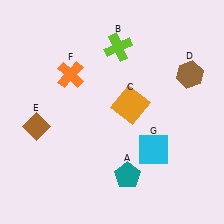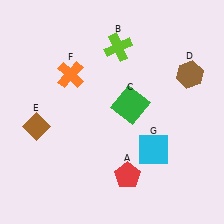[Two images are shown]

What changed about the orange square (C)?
In Image 1, C is orange. In Image 2, it changed to green.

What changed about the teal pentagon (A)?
In Image 1, A is teal. In Image 2, it changed to red.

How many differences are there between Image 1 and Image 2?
There are 2 differences between the two images.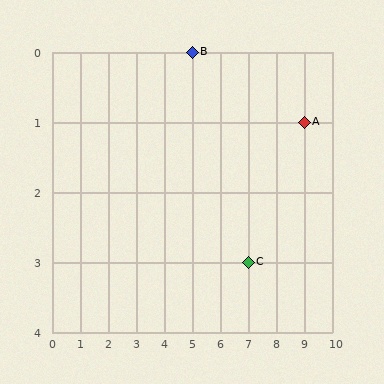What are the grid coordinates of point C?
Point C is at grid coordinates (7, 3).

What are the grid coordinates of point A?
Point A is at grid coordinates (9, 1).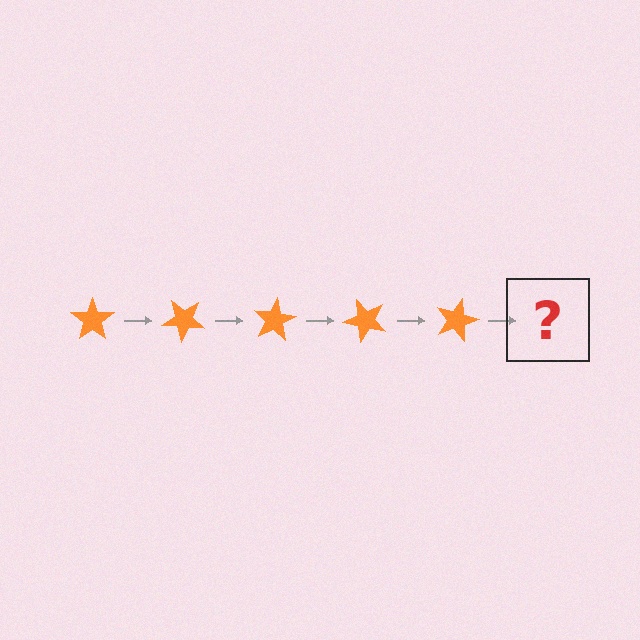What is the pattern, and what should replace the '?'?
The pattern is that the star rotates 40 degrees each step. The '?' should be an orange star rotated 200 degrees.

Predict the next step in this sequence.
The next step is an orange star rotated 200 degrees.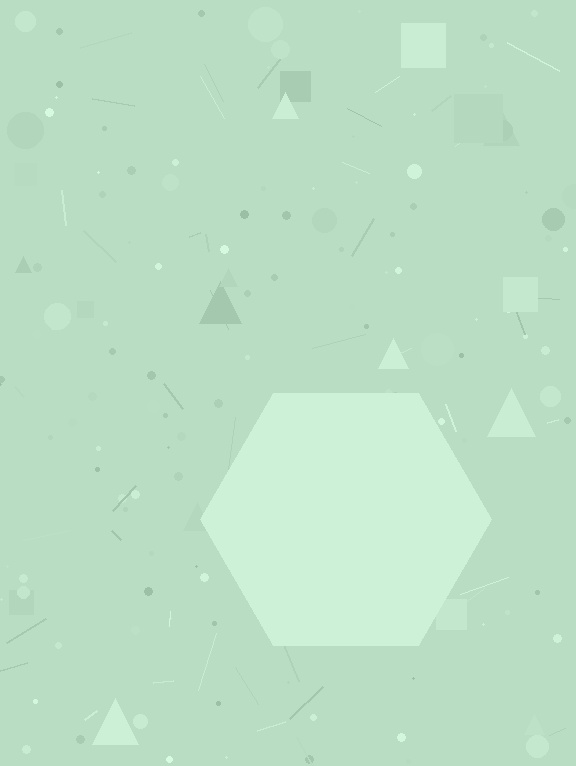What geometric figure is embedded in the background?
A hexagon is embedded in the background.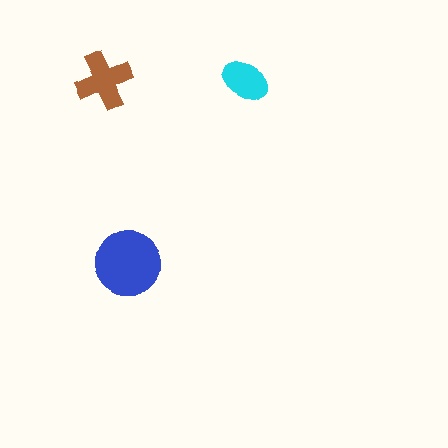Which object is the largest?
The blue circle.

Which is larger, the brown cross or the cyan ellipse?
The brown cross.